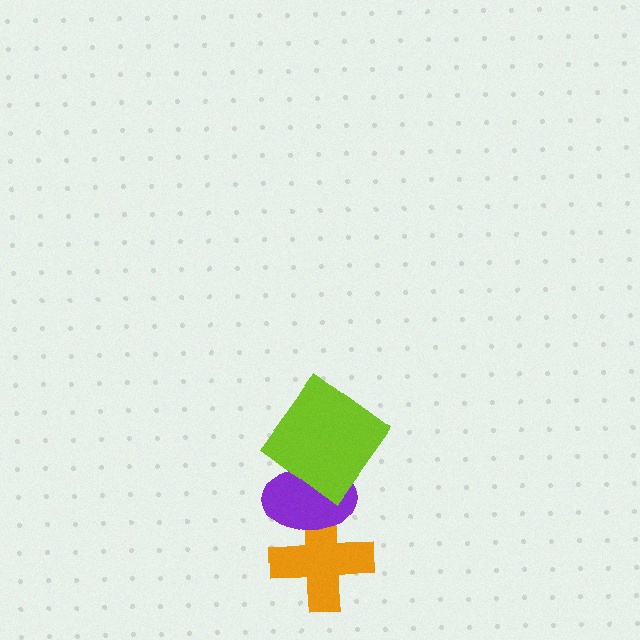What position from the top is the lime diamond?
The lime diamond is 1st from the top.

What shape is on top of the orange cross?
The purple ellipse is on top of the orange cross.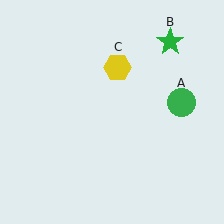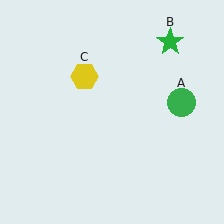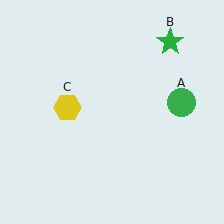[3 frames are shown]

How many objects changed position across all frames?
1 object changed position: yellow hexagon (object C).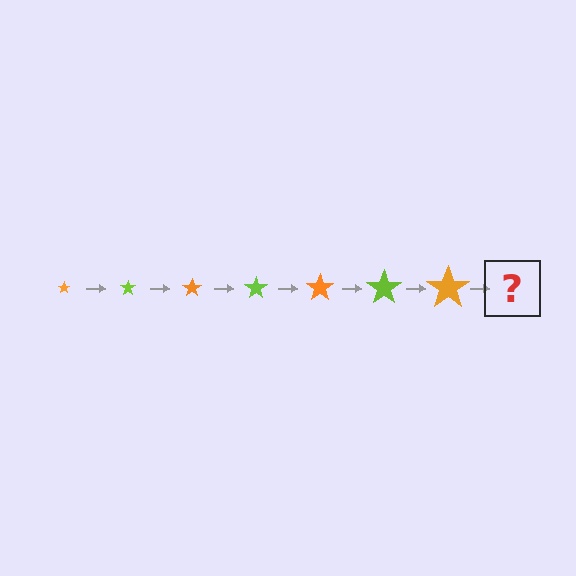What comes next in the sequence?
The next element should be a lime star, larger than the previous one.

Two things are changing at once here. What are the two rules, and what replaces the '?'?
The two rules are that the star grows larger each step and the color cycles through orange and lime. The '?' should be a lime star, larger than the previous one.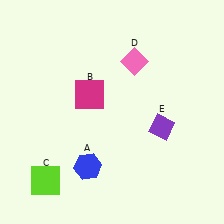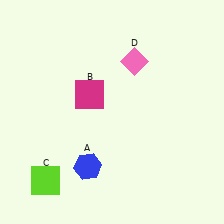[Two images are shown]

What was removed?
The purple diamond (E) was removed in Image 2.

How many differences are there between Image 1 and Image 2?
There is 1 difference between the two images.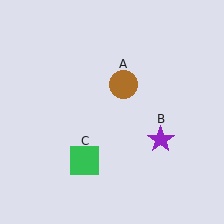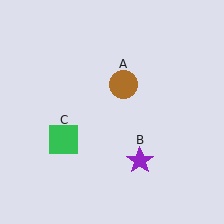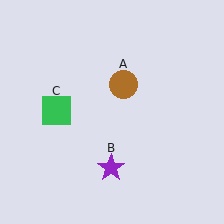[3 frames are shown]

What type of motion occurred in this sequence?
The purple star (object B), green square (object C) rotated clockwise around the center of the scene.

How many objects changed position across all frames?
2 objects changed position: purple star (object B), green square (object C).